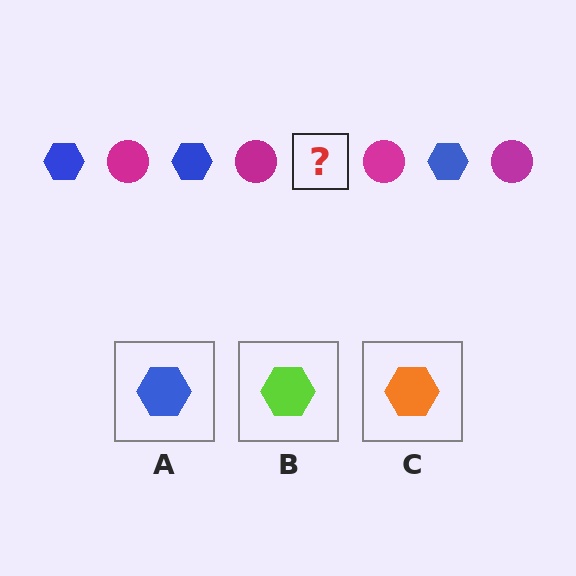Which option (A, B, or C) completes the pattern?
A.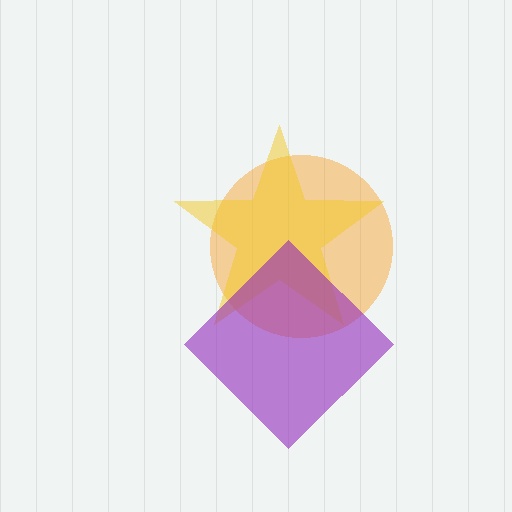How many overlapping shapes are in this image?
There are 3 overlapping shapes in the image.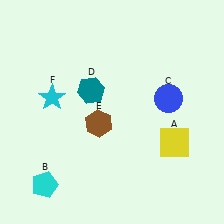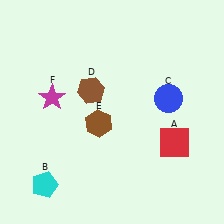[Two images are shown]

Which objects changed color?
A changed from yellow to red. D changed from teal to brown. F changed from cyan to magenta.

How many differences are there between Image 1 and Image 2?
There are 3 differences between the two images.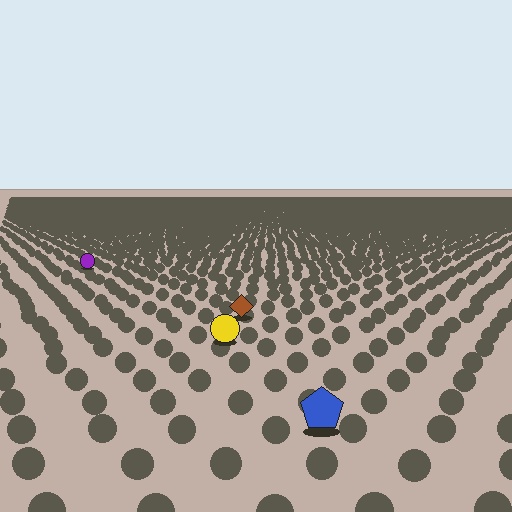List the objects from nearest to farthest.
From nearest to farthest: the blue pentagon, the yellow circle, the brown diamond, the purple circle.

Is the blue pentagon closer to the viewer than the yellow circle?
Yes. The blue pentagon is closer — you can tell from the texture gradient: the ground texture is coarser near it.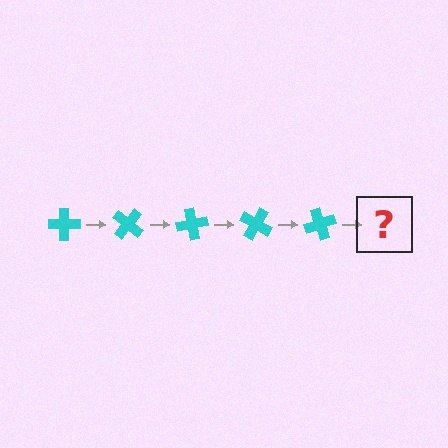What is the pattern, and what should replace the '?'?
The pattern is that the cross rotates 40 degrees each step. The '?' should be a cyan cross rotated 200 degrees.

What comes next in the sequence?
The next element should be a cyan cross rotated 200 degrees.